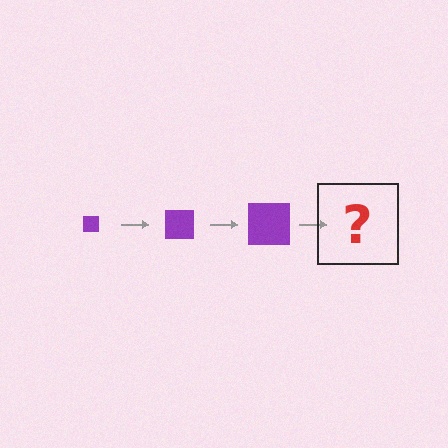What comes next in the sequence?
The next element should be a purple square, larger than the previous one.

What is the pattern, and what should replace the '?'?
The pattern is that the square gets progressively larger each step. The '?' should be a purple square, larger than the previous one.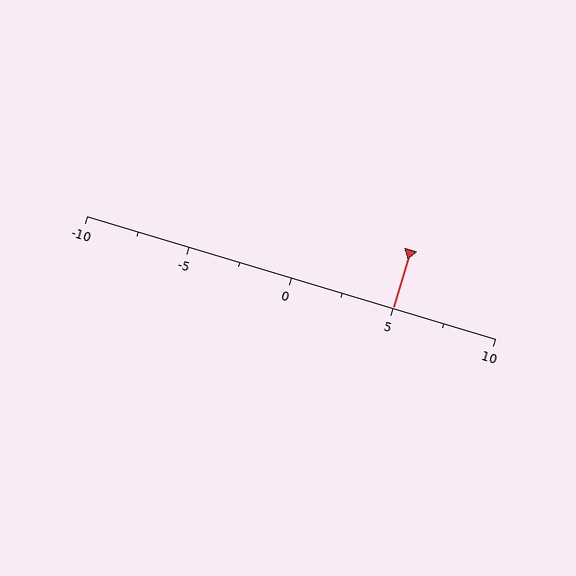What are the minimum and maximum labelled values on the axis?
The axis runs from -10 to 10.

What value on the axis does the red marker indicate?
The marker indicates approximately 5.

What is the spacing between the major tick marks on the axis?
The major ticks are spaced 5 apart.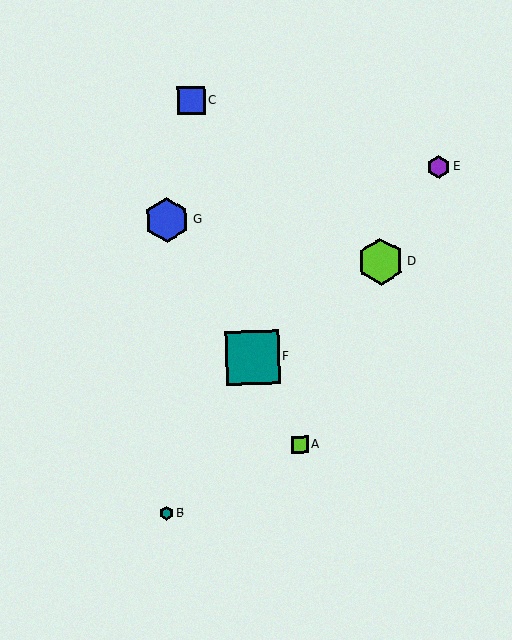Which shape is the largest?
The teal square (labeled F) is the largest.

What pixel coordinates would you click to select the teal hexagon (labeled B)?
Click at (166, 513) to select the teal hexagon B.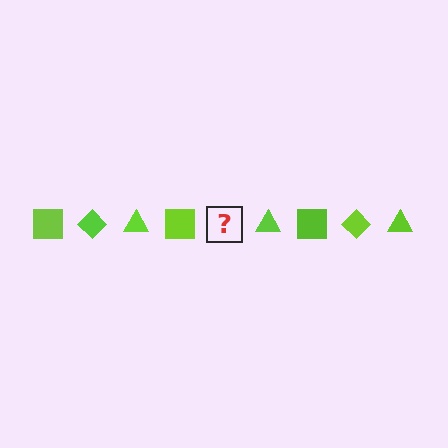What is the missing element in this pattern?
The missing element is a lime diamond.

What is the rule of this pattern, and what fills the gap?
The rule is that the pattern cycles through square, diamond, triangle shapes in lime. The gap should be filled with a lime diamond.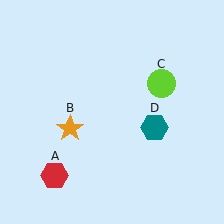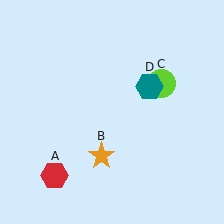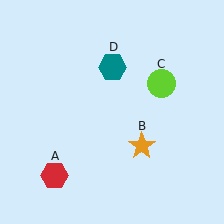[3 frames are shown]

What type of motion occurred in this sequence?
The orange star (object B), teal hexagon (object D) rotated counterclockwise around the center of the scene.